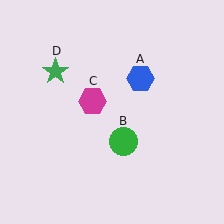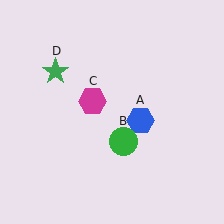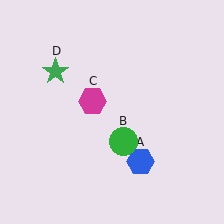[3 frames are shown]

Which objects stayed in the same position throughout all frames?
Green circle (object B) and magenta hexagon (object C) and green star (object D) remained stationary.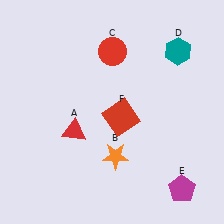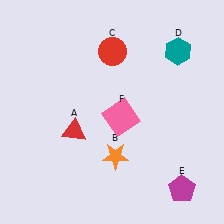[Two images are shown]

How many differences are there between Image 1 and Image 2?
There is 1 difference between the two images.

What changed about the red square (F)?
In Image 1, F is red. In Image 2, it changed to pink.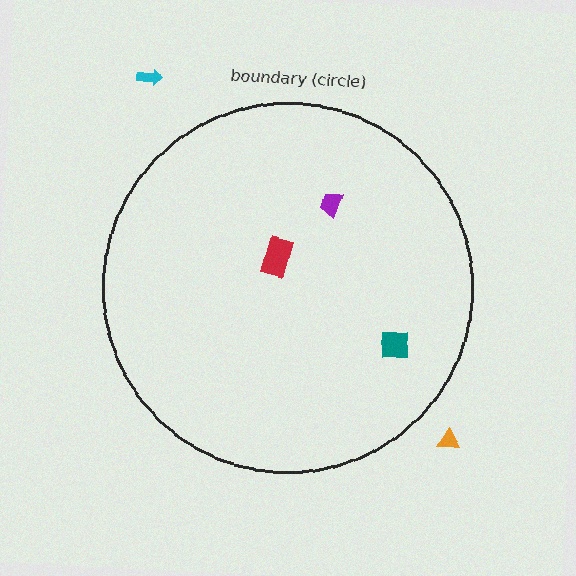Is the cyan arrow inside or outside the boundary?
Outside.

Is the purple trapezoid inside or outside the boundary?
Inside.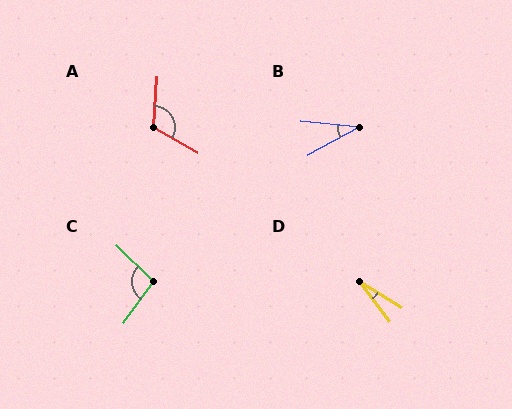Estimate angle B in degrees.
Approximately 34 degrees.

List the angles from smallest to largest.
D (21°), B (34°), C (99°), A (115°).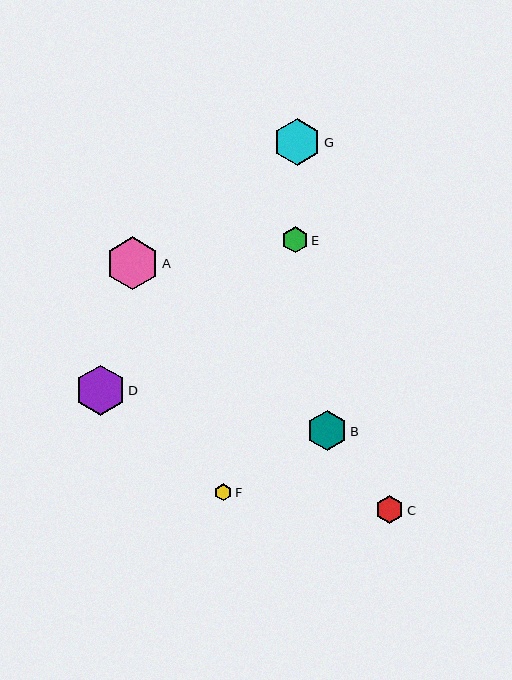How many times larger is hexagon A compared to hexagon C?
Hexagon A is approximately 1.8 times the size of hexagon C.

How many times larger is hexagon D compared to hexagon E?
Hexagon D is approximately 1.9 times the size of hexagon E.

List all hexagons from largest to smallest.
From largest to smallest: A, D, G, B, C, E, F.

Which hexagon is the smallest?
Hexagon F is the smallest with a size of approximately 17 pixels.